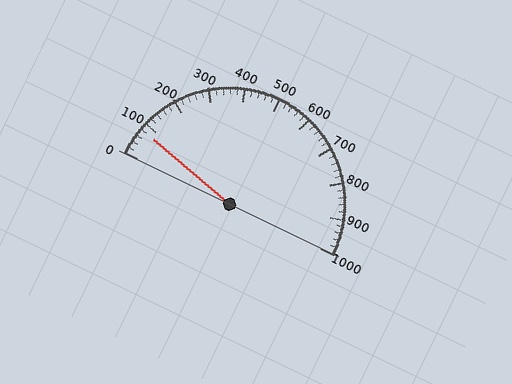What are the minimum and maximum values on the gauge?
The gauge ranges from 0 to 1000.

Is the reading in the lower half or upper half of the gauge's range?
The reading is in the lower half of the range (0 to 1000).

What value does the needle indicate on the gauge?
The needle indicates approximately 80.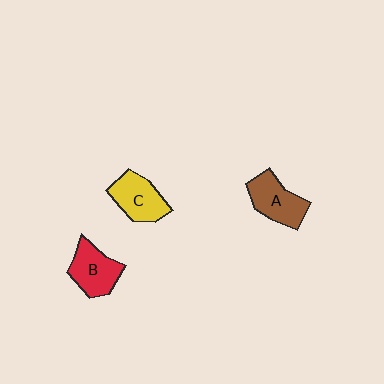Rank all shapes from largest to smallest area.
From largest to smallest: C (yellow), A (brown), B (red).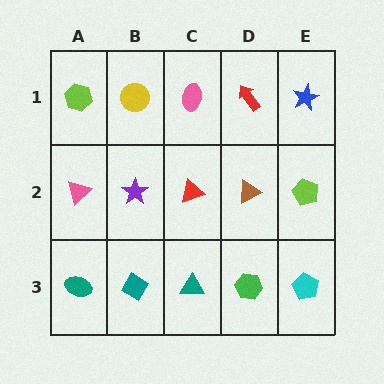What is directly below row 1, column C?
A red triangle.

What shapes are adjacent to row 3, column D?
A brown triangle (row 2, column D), a teal triangle (row 3, column C), a cyan pentagon (row 3, column E).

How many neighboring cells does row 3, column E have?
2.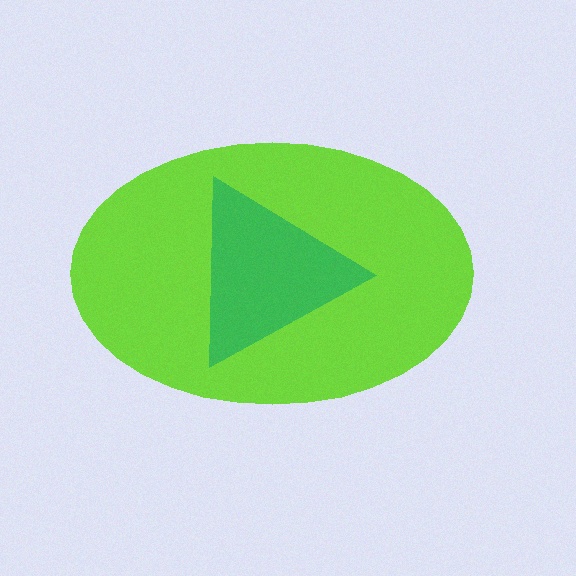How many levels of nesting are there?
2.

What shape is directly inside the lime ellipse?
The green triangle.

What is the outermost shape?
The lime ellipse.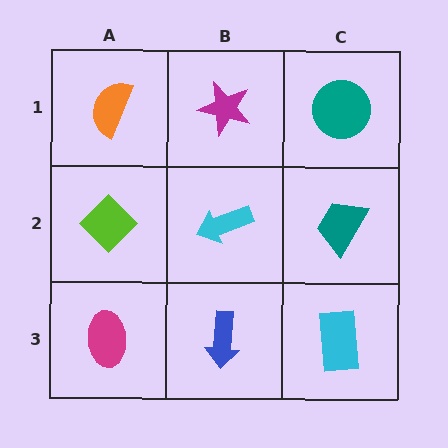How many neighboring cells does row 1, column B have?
3.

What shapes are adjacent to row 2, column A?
An orange semicircle (row 1, column A), a magenta ellipse (row 3, column A), a cyan arrow (row 2, column B).